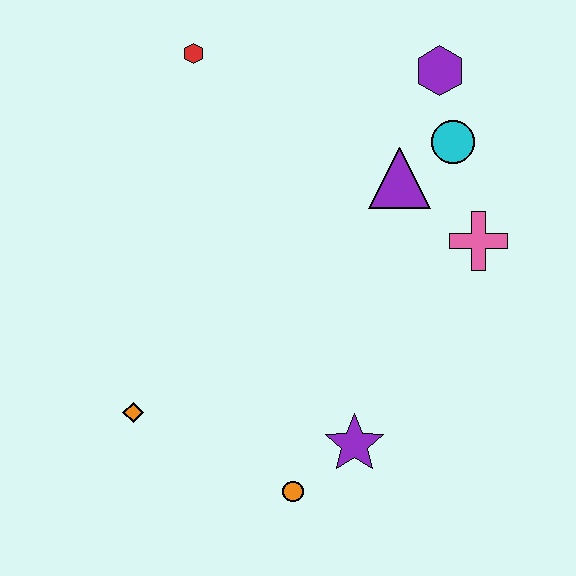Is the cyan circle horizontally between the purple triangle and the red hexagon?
No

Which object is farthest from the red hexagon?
The orange circle is farthest from the red hexagon.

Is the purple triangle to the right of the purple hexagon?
No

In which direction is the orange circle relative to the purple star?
The orange circle is to the left of the purple star.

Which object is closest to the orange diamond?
The orange circle is closest to the orange diamond.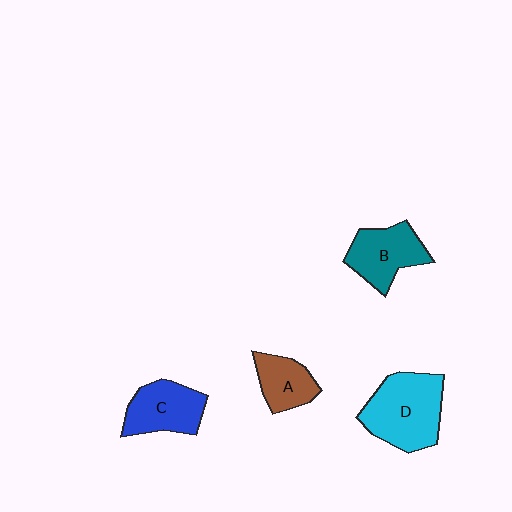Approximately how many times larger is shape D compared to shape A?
Approximately 1.9 times.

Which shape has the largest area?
Shape D (cyan).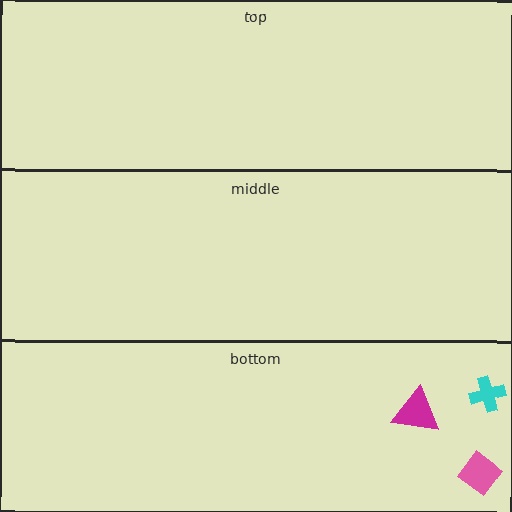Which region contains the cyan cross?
The bottom region.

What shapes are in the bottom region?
The pink diamond, the magenta triangle, the cyan cross.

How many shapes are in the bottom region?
3.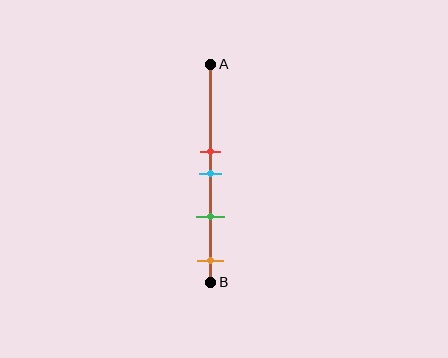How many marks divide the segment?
There are 4 marks dividing the segment.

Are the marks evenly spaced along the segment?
No, the marks are not evenly spaced.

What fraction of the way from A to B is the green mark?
The green mark is approximately 70% (0.7) of the way from A to B.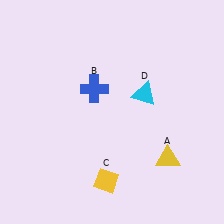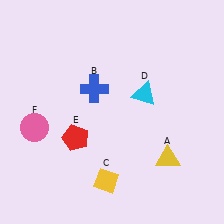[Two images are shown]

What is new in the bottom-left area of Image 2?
A red pentagon (E) was added in the bottom-left area of Image 2.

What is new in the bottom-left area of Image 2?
A pink circle (F) was added in the bottom-left area of Image 2.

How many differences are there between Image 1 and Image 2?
There are 2 differences between the two images.